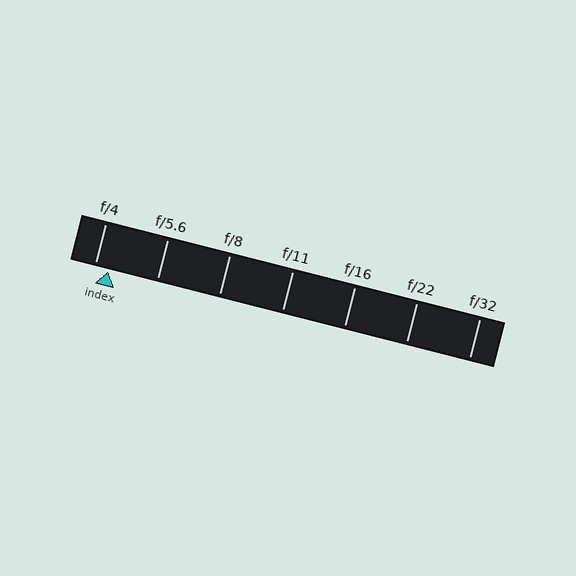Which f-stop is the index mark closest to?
The index mark is closest to f/4.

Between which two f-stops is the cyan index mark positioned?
The index mark is between f/4 and f/5.6.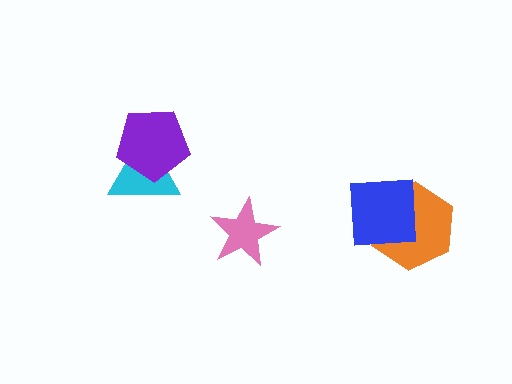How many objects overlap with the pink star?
0 objects overlap with the pink star.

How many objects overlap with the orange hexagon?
1 object overlaps with the orange hexagon.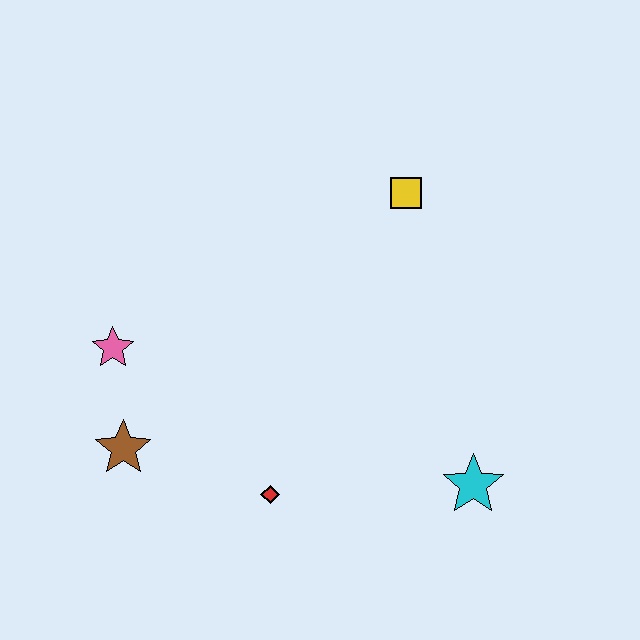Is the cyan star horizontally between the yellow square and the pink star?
No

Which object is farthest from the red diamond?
The yellow square is farthest from the red diamond.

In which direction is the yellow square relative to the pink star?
The yellow square is to the right of the pink star.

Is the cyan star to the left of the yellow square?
No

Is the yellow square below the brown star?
No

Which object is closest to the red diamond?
The brown star is closest to the red diamond.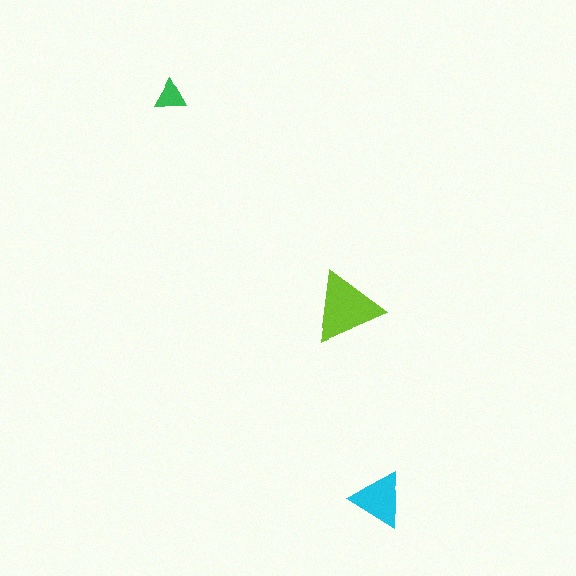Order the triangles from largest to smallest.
the lime one, the cyan one, the green one.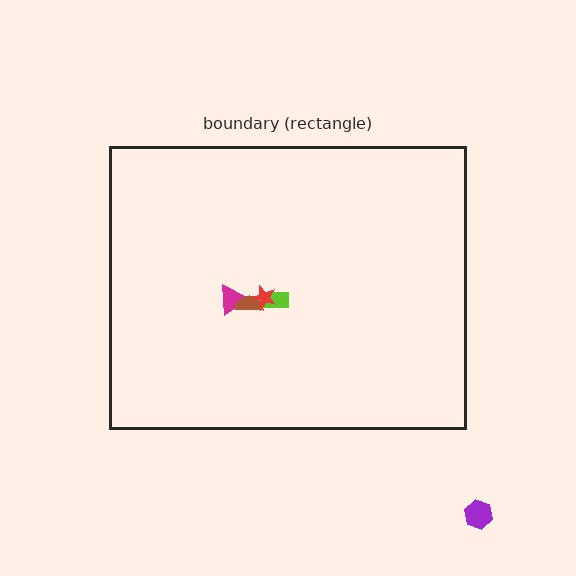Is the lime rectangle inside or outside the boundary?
Inside.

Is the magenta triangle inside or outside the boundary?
Inside.